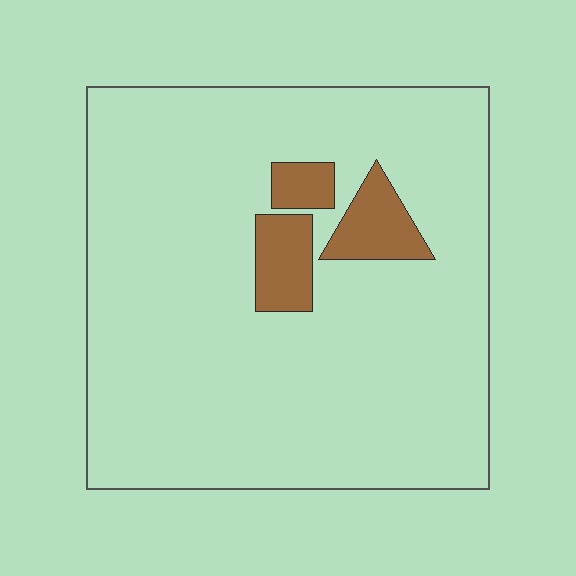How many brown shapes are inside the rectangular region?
3.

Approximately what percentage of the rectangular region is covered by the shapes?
Approximately 10%.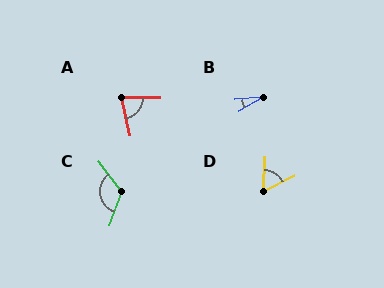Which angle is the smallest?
B, at approximately 24 degrees.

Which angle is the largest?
C, at approximately 123 degrees.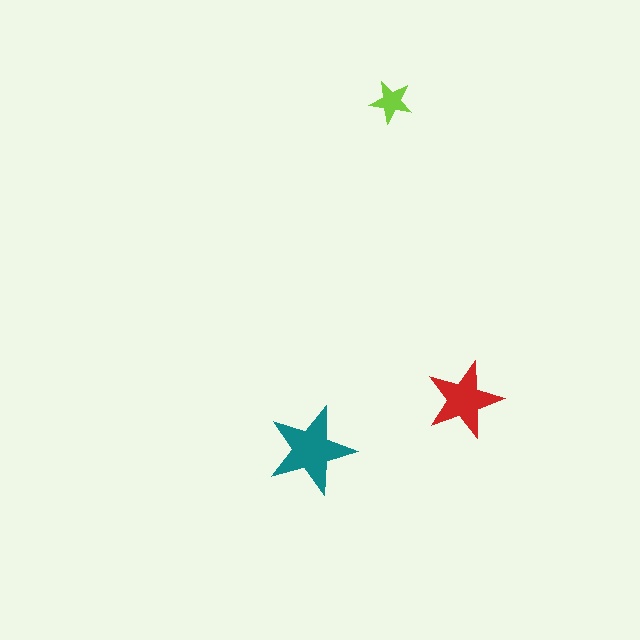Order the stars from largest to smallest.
the teal one, the red one, the lime one.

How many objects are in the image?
There are 3 objects in the image.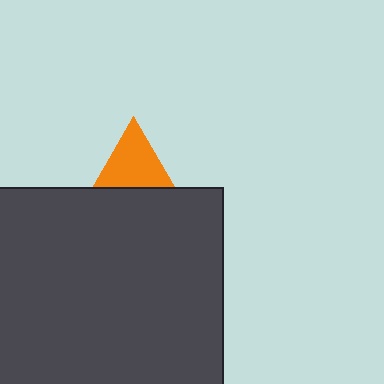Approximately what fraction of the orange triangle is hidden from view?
Roughly 52% of the orange triangle is hidden behind the dark gray rectangle.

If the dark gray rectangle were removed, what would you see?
You would see the complete orange triangle.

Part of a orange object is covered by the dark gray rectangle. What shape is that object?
It is a triangle.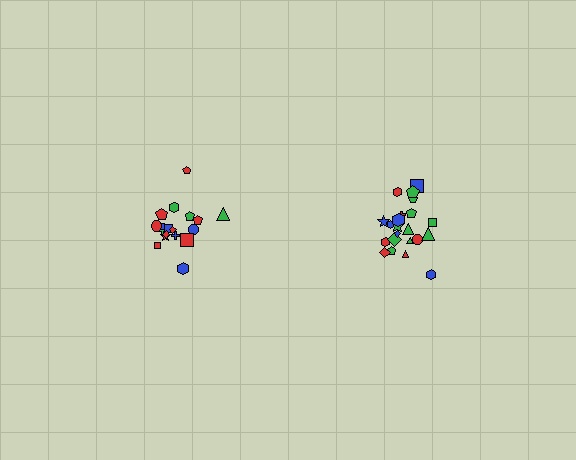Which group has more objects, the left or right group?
The right group.